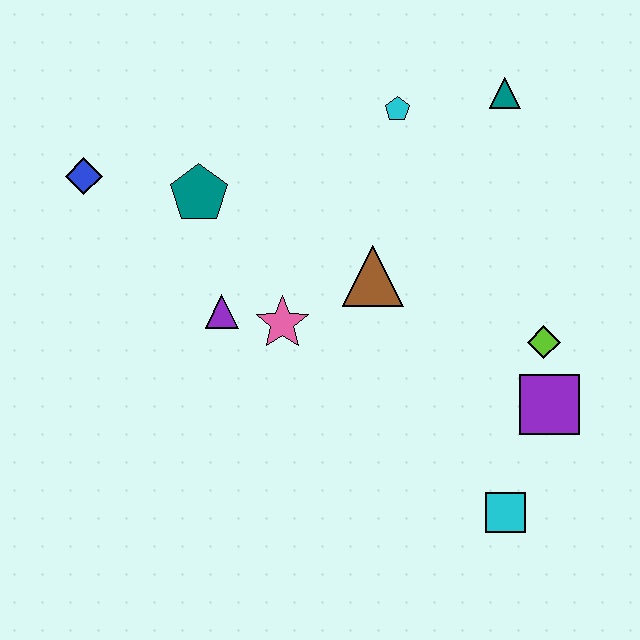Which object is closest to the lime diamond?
The purple square is closest to the lime diamond.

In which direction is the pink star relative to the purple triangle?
The pink star is to the right of the purple triangle.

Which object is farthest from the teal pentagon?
The cyan square is farthest from the teal pentagon.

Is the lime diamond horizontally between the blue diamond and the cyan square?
No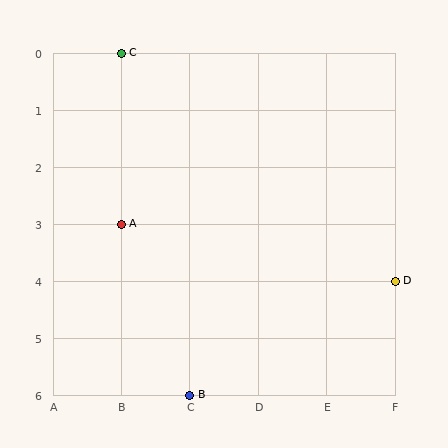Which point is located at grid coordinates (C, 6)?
Point B is at (C, 6).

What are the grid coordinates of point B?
Point B is at grid coordinates (C, 6).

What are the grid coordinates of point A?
Point A is at grid coordinates (B, 3).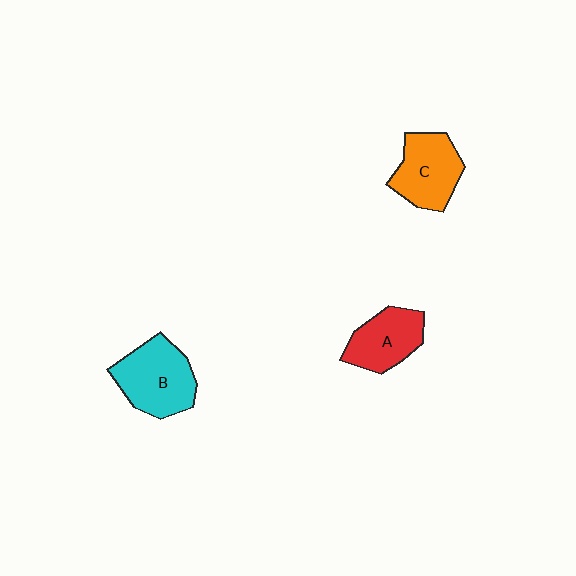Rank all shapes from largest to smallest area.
From largest to smallest: B (cyan), C (orange), A (red).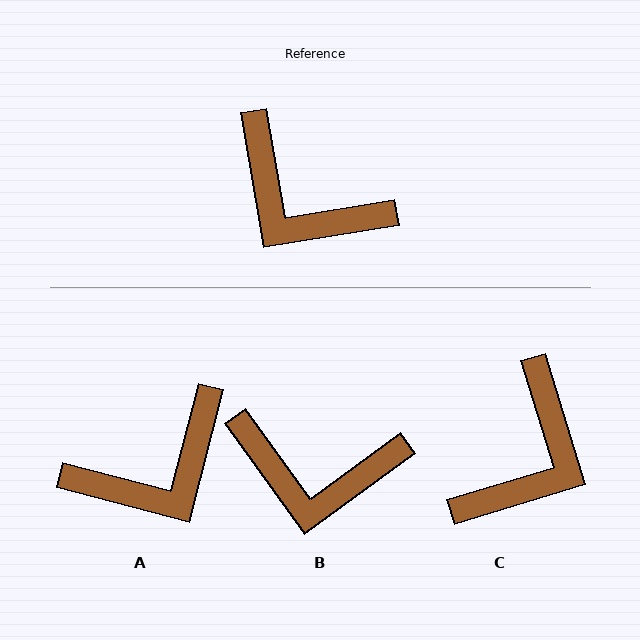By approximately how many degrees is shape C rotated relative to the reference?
Approximately 97 degrees counter-clockwise.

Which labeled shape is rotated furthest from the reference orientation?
C, about 97 degrees away.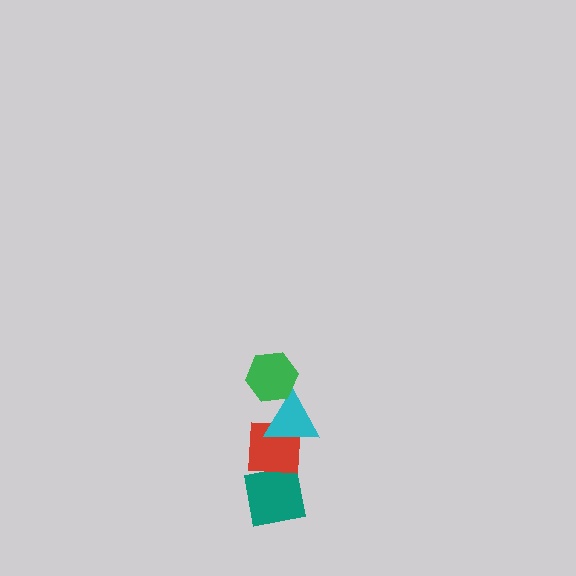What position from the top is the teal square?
The teal square is 4th from the top.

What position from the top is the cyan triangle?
The cyan triangle is 2nd from the top.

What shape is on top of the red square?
The cyan triangle is on top of the red square.